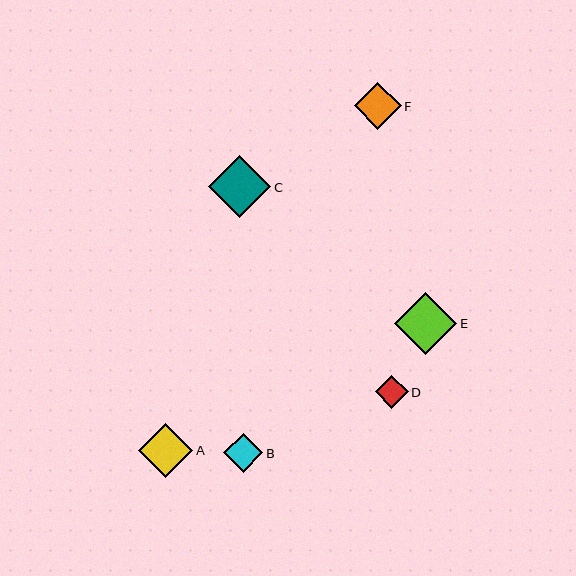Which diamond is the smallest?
Diamond D is the smallest with a size of approximately 33 pixels.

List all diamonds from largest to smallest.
From largest to smallest: C, E, A, F, B, D.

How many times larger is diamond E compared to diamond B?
Diamond E is approximately 1.6 times the size of diamond B.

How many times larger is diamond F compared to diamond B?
Diamond F is approximately 1.2 times the size of diamond B.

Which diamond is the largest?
Diamond C is the largest with a size of approximately 62 pixels.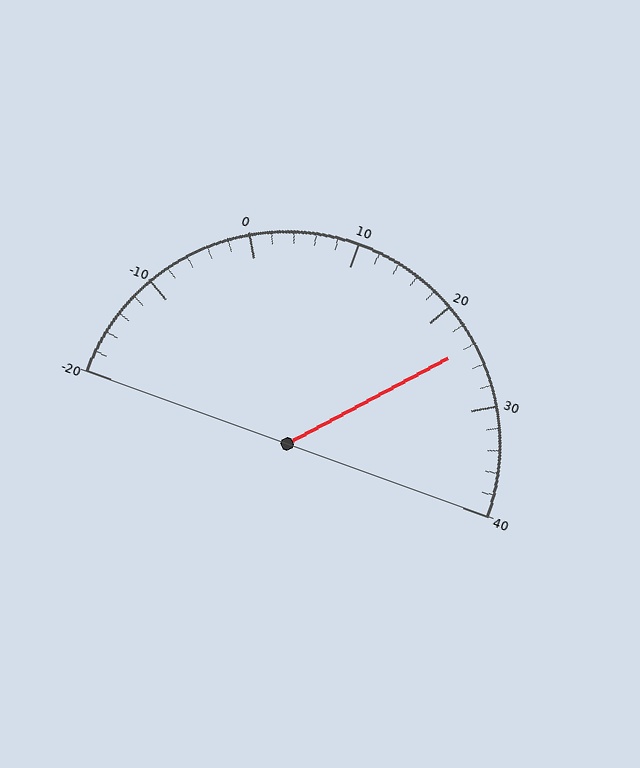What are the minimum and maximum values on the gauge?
The gauge ranges from -20 to 40.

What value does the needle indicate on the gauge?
The needle indicates approximately 24.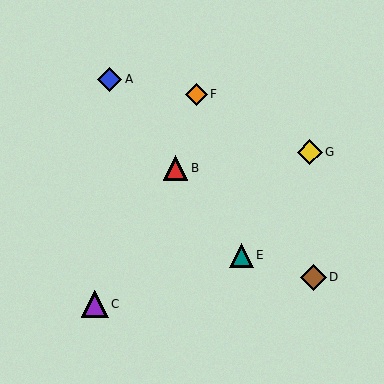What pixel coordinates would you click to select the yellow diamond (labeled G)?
Click at (310, 152) to select the yellow diamond G.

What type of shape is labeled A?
Shape A is a blue diamond.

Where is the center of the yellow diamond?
The center of the yellow diamond is at (310, 152).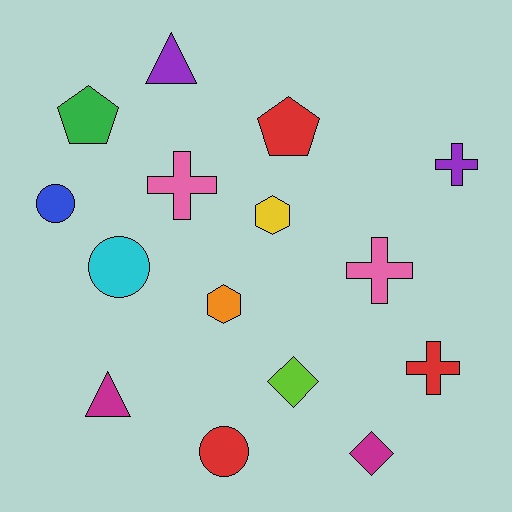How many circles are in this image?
There are 3 circles.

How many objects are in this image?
There are 15 objects.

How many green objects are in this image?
There is 1 green object.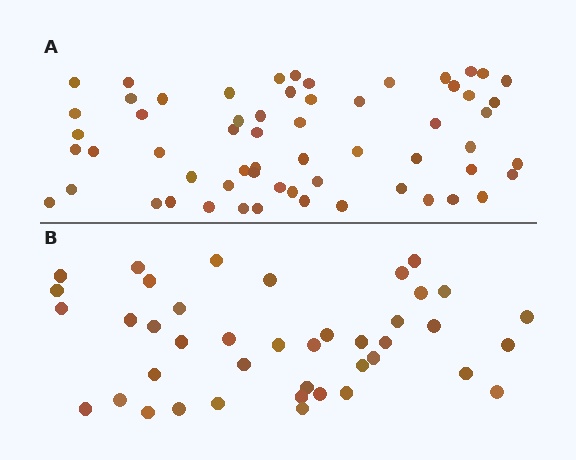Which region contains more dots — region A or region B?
Region A (the top region) has more dots.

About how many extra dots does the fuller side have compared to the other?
Region A has approximately 20 more dots than region B.